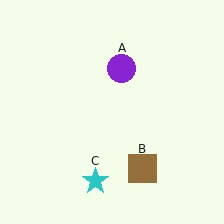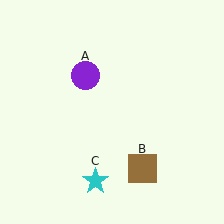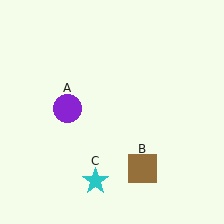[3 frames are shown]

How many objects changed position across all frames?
1 object changed position: purple circle (object A).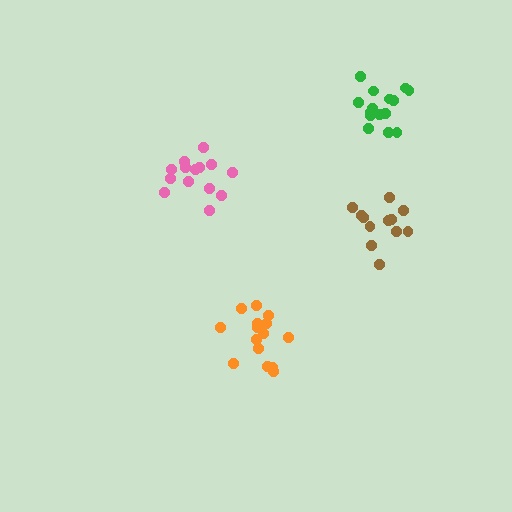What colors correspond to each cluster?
The clusters are colored: orange, brown, green, pink.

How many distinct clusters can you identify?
There are 4 distinct clusters.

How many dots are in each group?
Group 1: 15 dots, Group 2: 12 dots, Group 3: 15 dots, Group 4: 14 dots (56 total).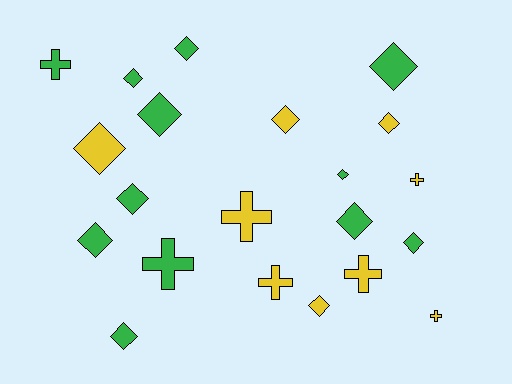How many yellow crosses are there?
There are 5 yellow crosses.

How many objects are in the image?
There are 21 objects.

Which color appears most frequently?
Green, with 12 objects.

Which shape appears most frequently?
Diamond, with 14 objects.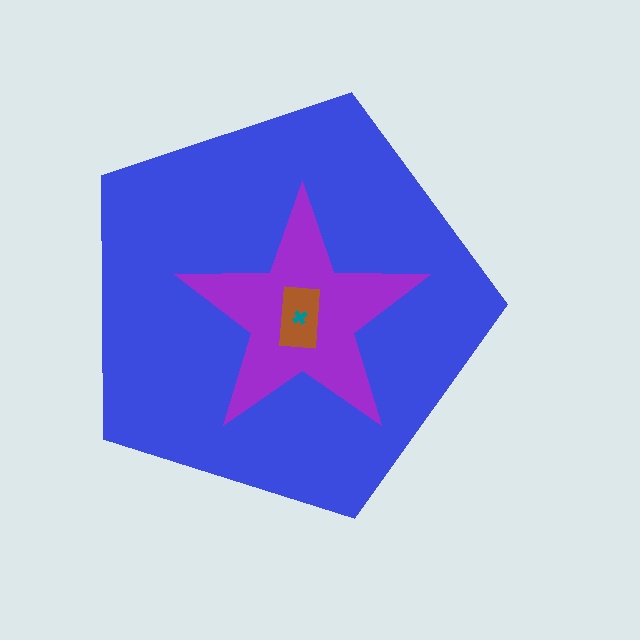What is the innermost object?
The teal cross.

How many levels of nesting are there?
4.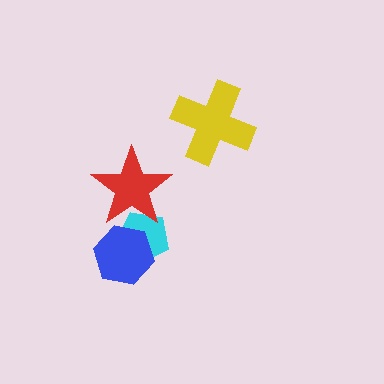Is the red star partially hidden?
No, no other shape covers it.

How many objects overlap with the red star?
1 object overlaps with the red star.